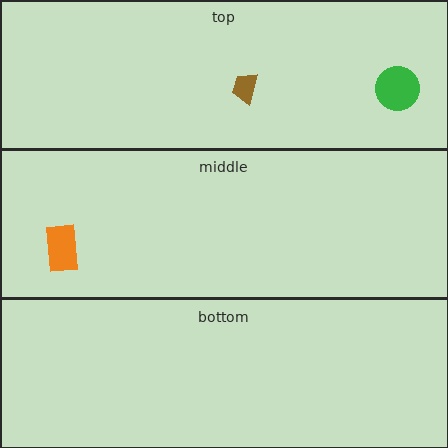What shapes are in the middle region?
The orange rectangle.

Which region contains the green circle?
The top region.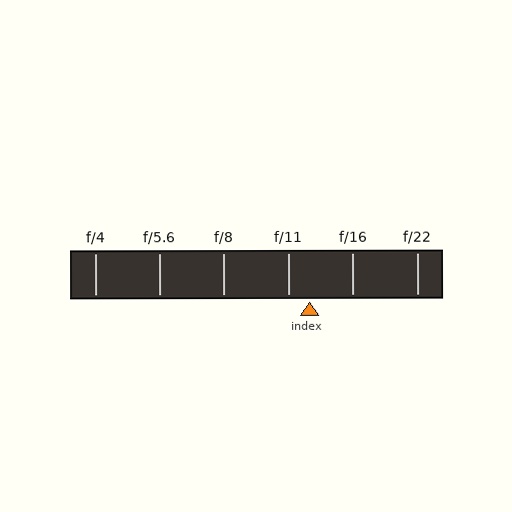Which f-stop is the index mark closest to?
The index mark is closest to f/11.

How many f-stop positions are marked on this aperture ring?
There are 6 f-stop positions marked.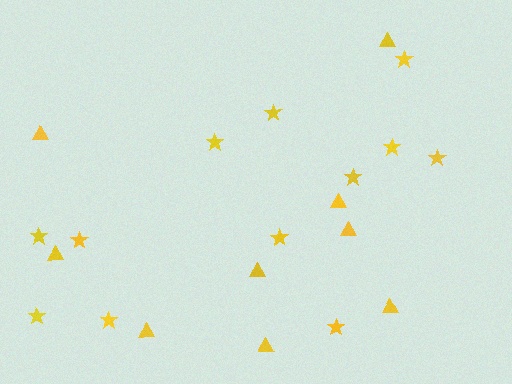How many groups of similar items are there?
There are 2 groups: one group of triangles (9) and one group of stars (12).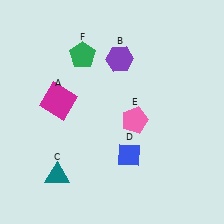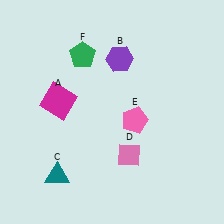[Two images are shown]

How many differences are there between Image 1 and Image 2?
There is 1 difference between the two images.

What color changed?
The diamond (D) changed from blue in Image 1 to pink in Image 2.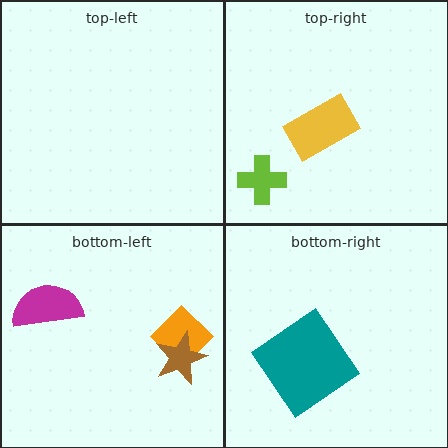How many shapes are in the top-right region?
2.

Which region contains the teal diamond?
The bottom-right region.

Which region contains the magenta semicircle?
The bottom-left region.